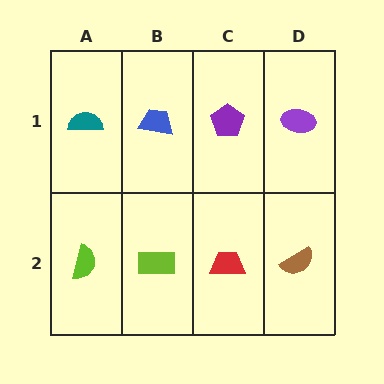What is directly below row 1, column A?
A lime semicircle.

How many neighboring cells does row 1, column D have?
2.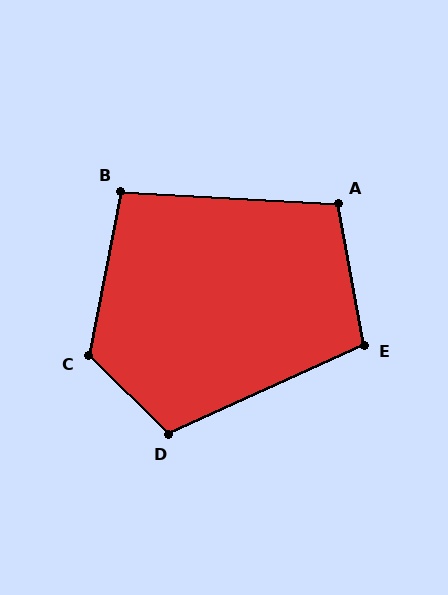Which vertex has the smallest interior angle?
B, at approximately 98 degrees.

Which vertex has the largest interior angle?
C, at approximately 123 degrees.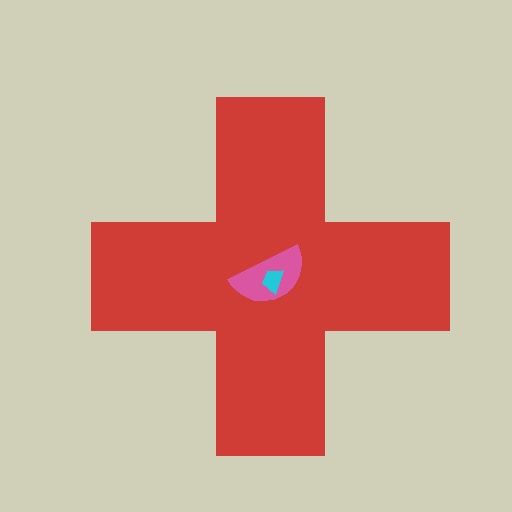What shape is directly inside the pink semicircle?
The cyan trapezoid.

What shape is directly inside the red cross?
The pink semicircle.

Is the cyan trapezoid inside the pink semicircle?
Yes.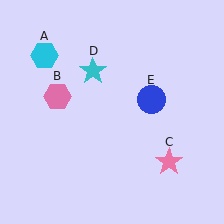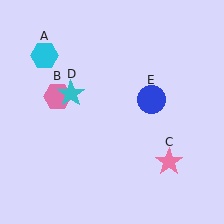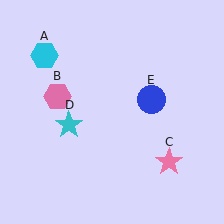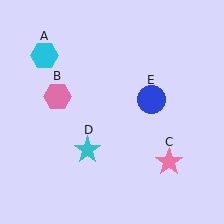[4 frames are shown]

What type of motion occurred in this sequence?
The cyan star (object D) rotated counterclockwise around the center of the scene.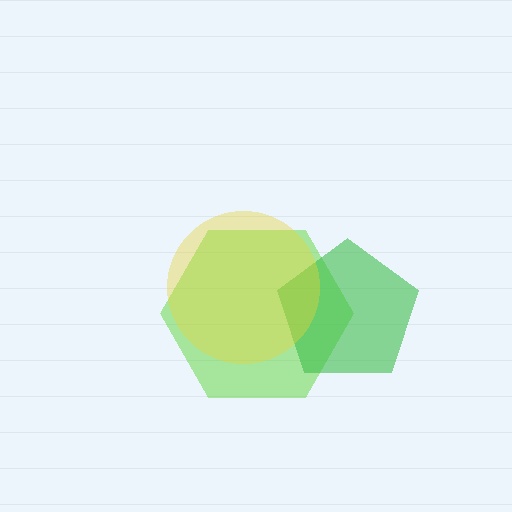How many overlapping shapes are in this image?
There are 3 overlapping shapes in the image.